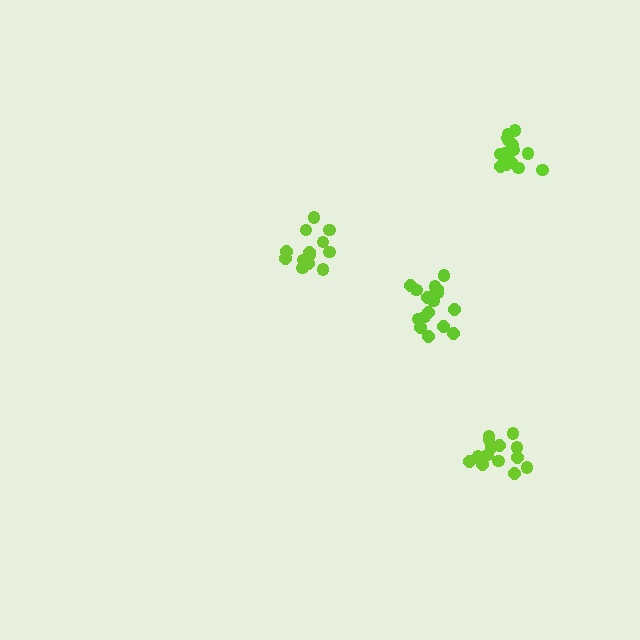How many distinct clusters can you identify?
There are 4 distinct clusters.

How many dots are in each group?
Group 1: 15 dots, Group 2: 14 dots, Group 3: 15 dots, Group 4: 19 dots (63 total).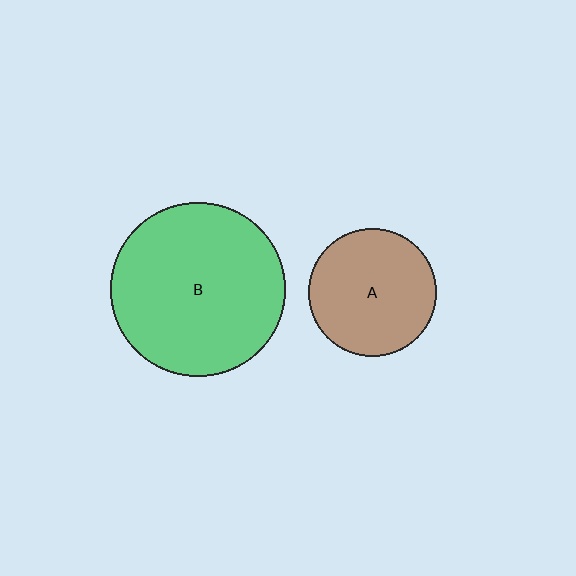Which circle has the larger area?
Circle B (green).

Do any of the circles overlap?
No, none of the circles overlap.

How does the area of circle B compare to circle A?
Approximately 1.9 times.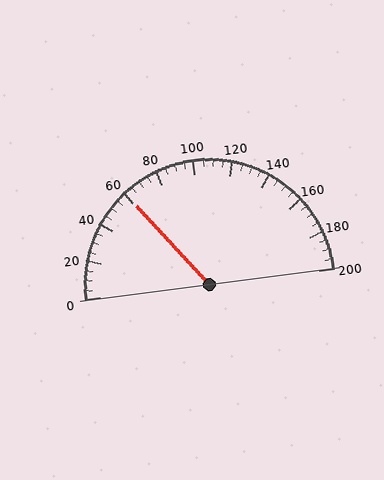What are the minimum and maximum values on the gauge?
The gauge ranges from 0 to 200.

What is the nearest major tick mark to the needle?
The nearest major tick mark is 60.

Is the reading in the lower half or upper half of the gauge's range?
The reading is in the lower half of the range (0 to 200).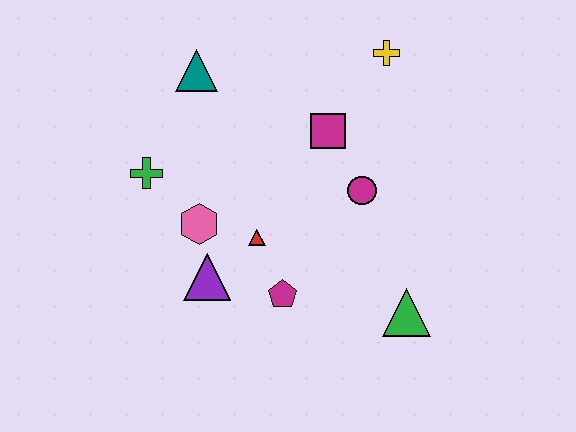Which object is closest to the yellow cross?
The magenta square is closest to the yellow cross.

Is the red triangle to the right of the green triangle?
No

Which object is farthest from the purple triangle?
The yellow cross is farthest from the purple triangle.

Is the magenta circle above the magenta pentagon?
Yes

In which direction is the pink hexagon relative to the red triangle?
The pink hexagon is to the left of the red triangle.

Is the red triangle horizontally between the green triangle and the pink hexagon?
Yes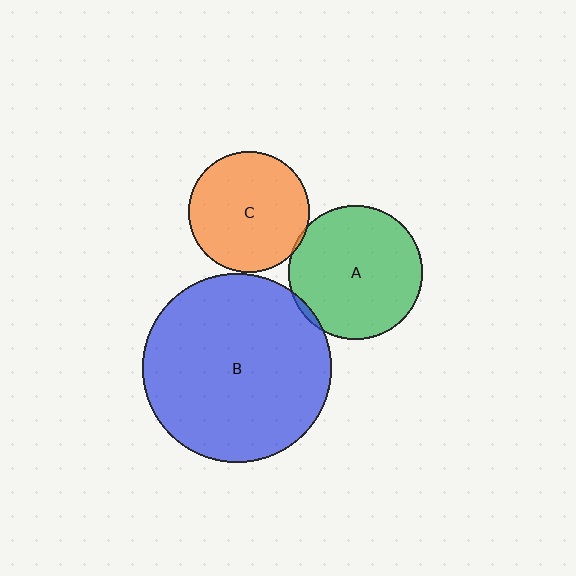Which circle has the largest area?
Circle B (blue).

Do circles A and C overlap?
Yes.